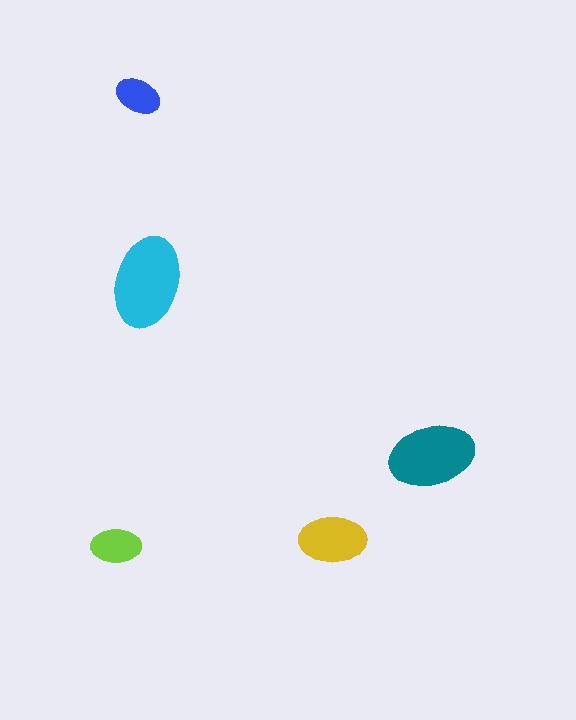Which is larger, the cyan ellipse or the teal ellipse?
The cyan one.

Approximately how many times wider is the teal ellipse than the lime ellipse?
About 1.5 times wider.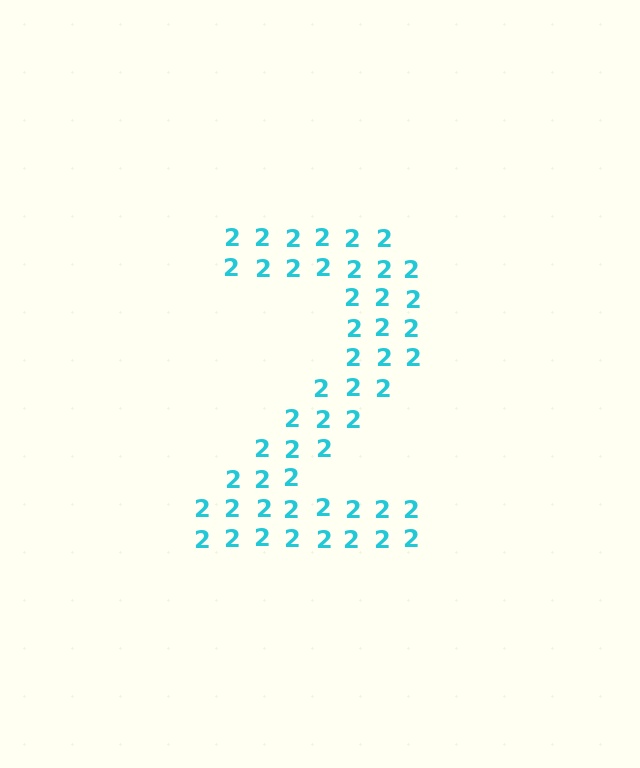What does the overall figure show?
The overall figure shows the digit 2.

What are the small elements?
The small elements are digit 2's.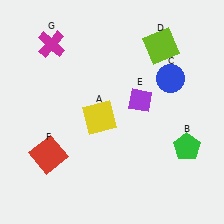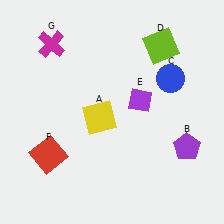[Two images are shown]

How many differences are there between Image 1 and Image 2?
There is 1 difference between the two images.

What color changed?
The pentagon (B) changed from green in Image 1 to purple in Image 2.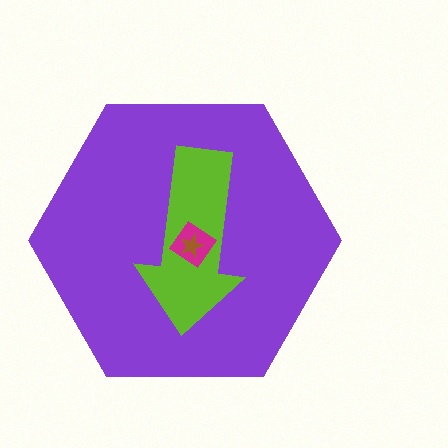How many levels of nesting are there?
4.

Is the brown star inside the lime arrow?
Yes.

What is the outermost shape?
The purple hexagon.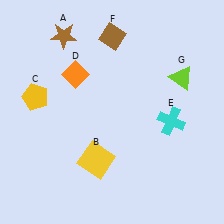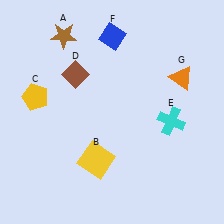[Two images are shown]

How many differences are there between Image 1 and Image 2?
There are 3 differences between the two images.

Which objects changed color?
D changed from orange to brown. F changed from brown to blue. G changed from lime to orange.